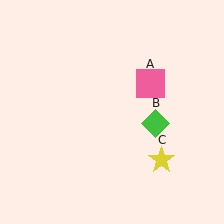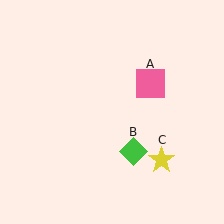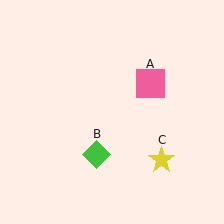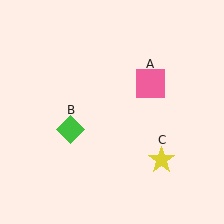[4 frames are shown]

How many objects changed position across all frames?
1 object changed position: green diamond (object B).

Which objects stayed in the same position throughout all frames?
Pink square (object A) and yellow star (object C) remained stationary.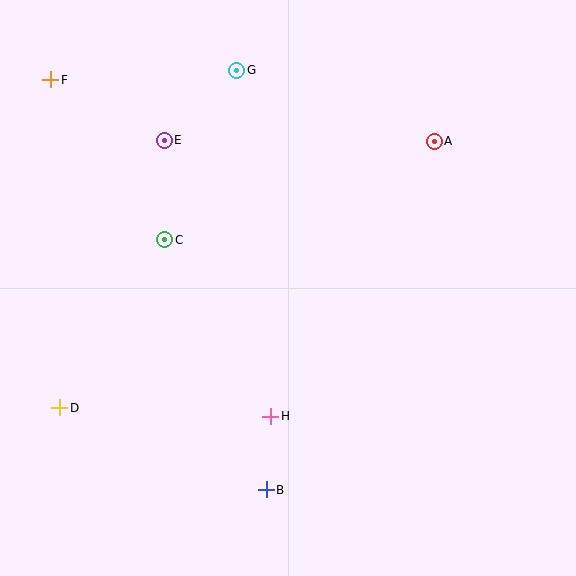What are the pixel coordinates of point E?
Point E is at (164, 140).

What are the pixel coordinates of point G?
Point G is at (237, 70).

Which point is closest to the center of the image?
Point H at (271, 416) is closest to the center.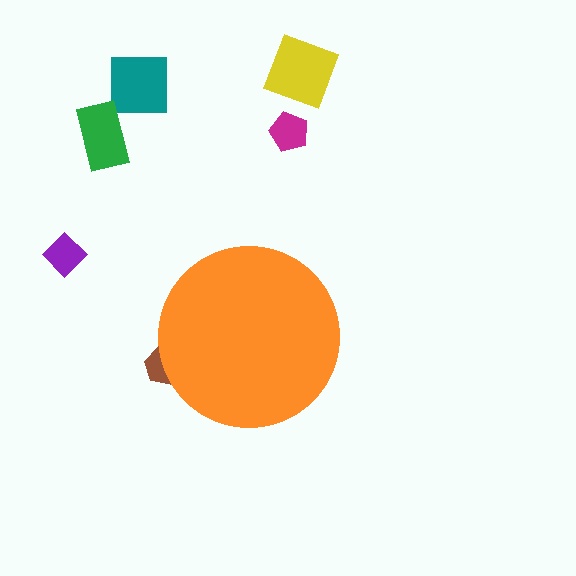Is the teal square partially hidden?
No, the teal square is fully visible.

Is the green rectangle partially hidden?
No, the green rectangle is fully visible.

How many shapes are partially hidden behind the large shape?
1 shape is partially hidden.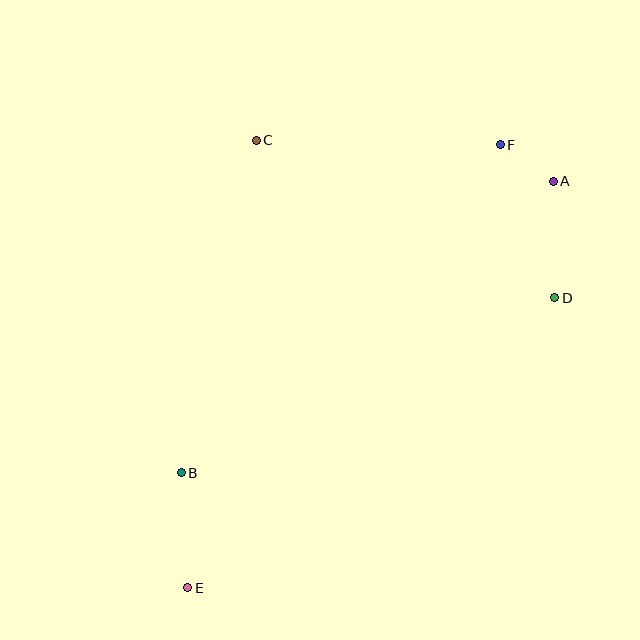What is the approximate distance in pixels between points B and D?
The distance between B and D is approximately 413 pixels.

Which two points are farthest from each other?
Points A and E are farthest from each other.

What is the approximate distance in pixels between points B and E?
The distance between B and E is approximately 115 pixels.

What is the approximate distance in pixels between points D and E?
The distance between D and E is approximately 468 pixels.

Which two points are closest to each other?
Points A and F are closest to each other.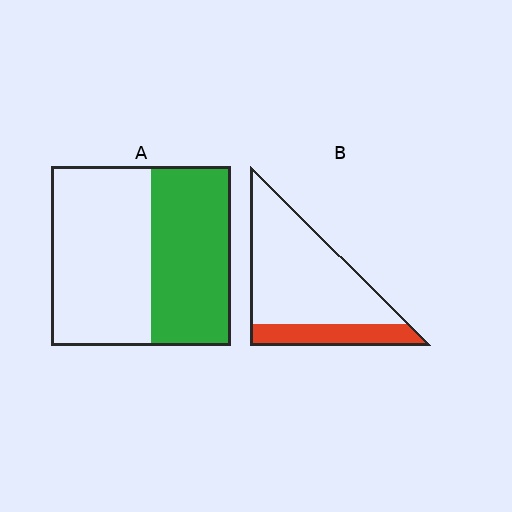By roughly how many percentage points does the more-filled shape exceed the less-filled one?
By roughly 20 percentage points (A over B).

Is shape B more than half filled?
No.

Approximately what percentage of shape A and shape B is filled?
A is approximately 45% and B is approximately 25%.